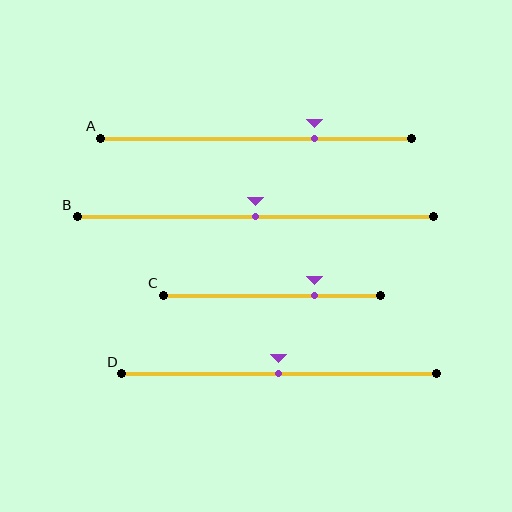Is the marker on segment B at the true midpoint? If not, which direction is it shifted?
Yes, the marker on segment B is at the true midpoint.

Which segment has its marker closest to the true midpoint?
Segment B has its marker closest to the true midpoint.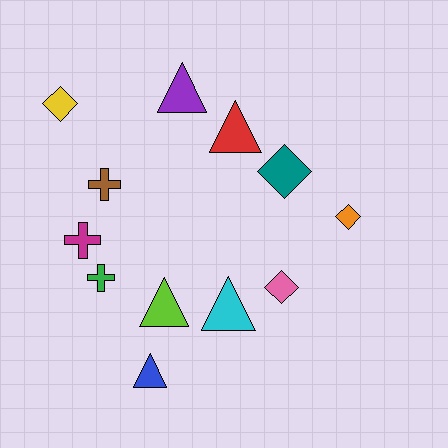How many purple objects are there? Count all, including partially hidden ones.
There is 1 purple object.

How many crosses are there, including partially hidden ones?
There are 3 crosses.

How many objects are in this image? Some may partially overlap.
There are 12 objects.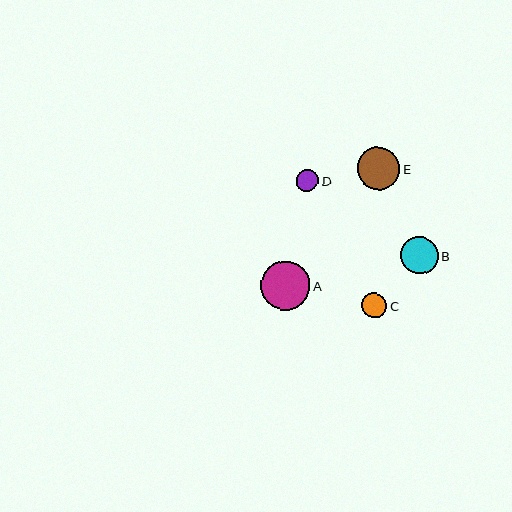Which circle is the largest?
Circle A is the largest with a size of approximately 49 pixels.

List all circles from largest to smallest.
From largest to smallest: A, E, B, C, D.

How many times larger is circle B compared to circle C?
Circle B is approximately 1.5 times the size of circle C.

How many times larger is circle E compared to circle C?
Circle E is approximately 1.7 times the size of circle C.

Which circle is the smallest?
Circle D is the smallest with a size of approximately 22 pixels.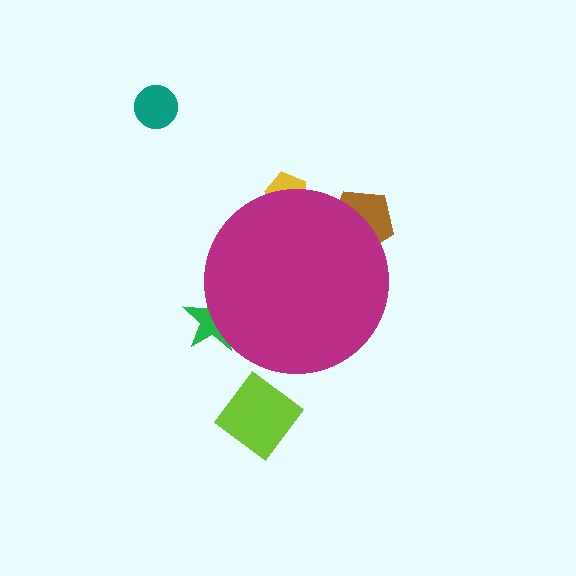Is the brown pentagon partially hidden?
Yes, the brown pentagon is partially hidden behind the magenta circle.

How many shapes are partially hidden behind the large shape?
3 shapes are partially hidden.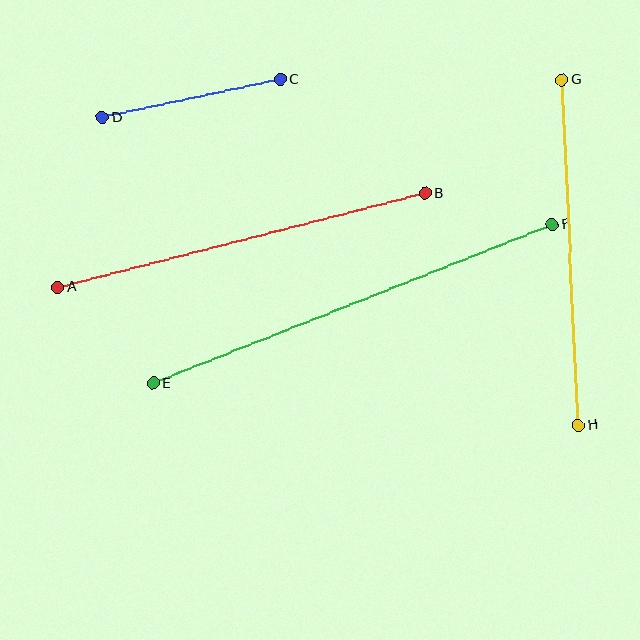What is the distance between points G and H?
The distance is approximately 346 pixels.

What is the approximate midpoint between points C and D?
The midpoint is at approximately (191, 98) pixels.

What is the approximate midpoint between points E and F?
The midpoint is at approximately (353, 304) pixels.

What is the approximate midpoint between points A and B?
The midpoint is at approximately (241, 240) pixels.